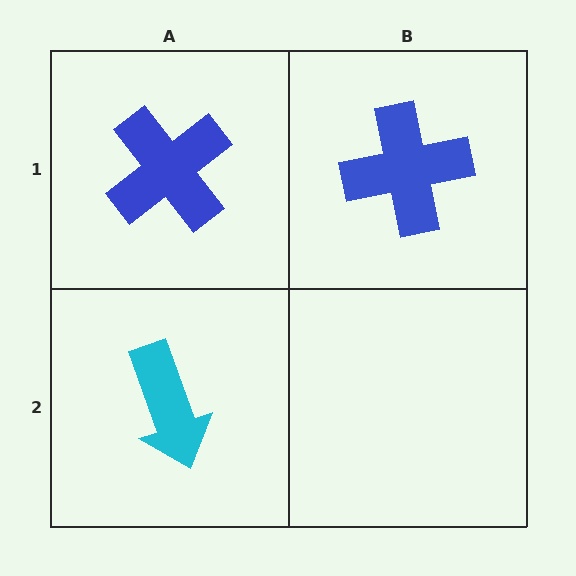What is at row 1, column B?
A blue cross.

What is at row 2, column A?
A cyan arrow.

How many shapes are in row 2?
1 shape.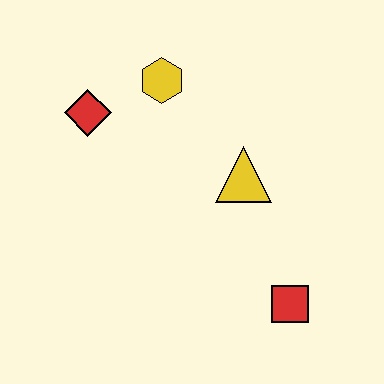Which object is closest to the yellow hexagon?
The red diamond is closest to the yellow hexagon.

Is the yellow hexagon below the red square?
No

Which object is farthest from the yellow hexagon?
The red square is farthest from the yellow hexagon.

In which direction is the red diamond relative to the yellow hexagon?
The red diamond is to the left of the yellow hexagon.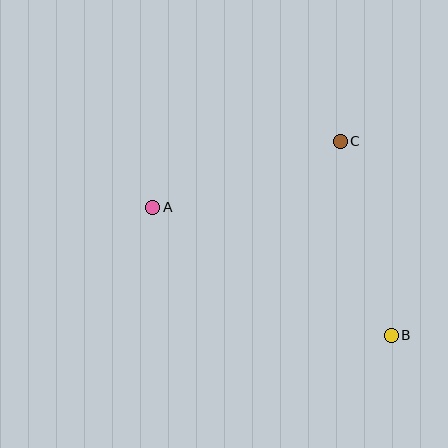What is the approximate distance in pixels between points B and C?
The distance between B and C is approximately 201 pixels.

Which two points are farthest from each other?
Points A and B are farthest from each other.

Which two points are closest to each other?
Points A and C are closest to each other.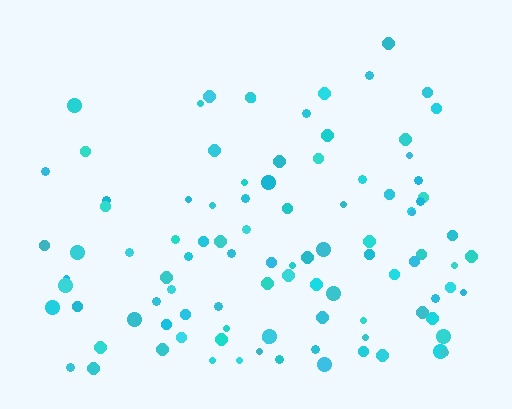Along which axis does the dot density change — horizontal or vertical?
Vertical.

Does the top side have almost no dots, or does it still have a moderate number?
Still a moderate number, just noticeably fewer than the bottom.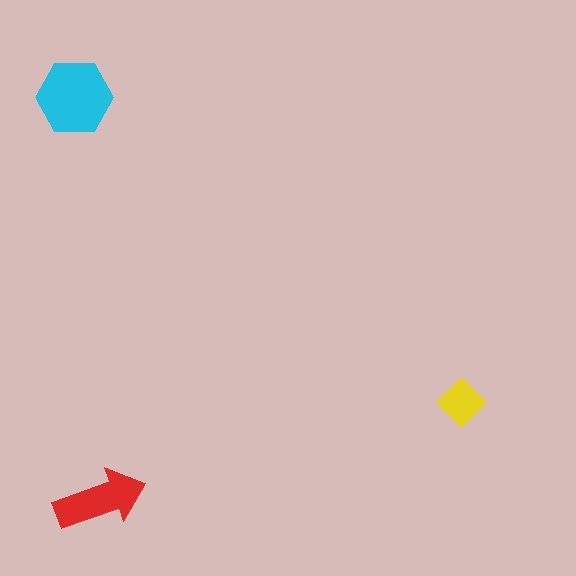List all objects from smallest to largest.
The yellow diamond, the red arrow, the cyan hexagon.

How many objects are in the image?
There are 3 objects in the image.